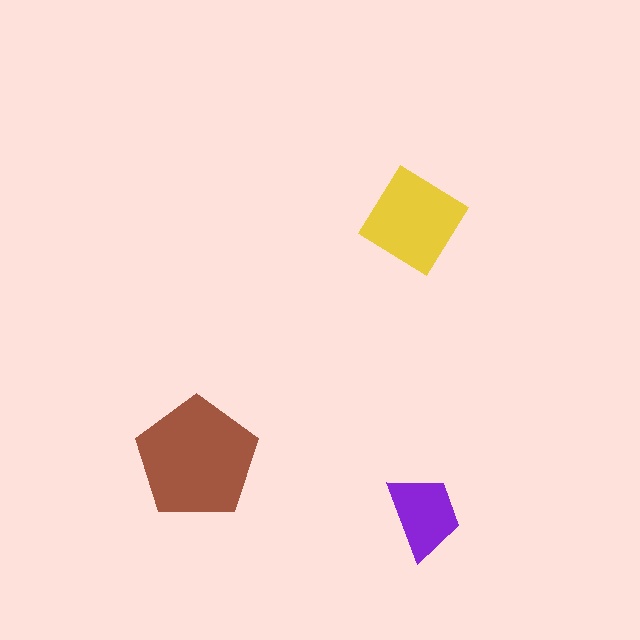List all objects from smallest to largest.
The purple trapezoid, the yellow diamond, the brown pentagon.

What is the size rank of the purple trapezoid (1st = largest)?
3rd.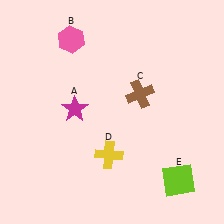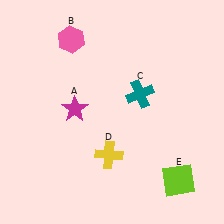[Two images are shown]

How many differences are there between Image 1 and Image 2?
There is 1 difference between the two images.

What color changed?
The cross (C) changed from brown in Image 1 to teal in Image 2.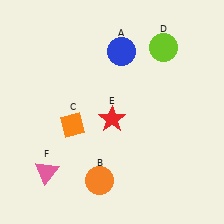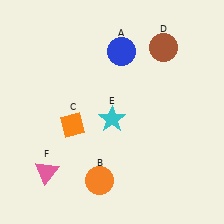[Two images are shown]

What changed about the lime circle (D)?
In Image 1, D is lime. In Image 2, it changed to brown.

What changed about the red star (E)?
In Image 1, E is red. In Image 2, it changed to cyan.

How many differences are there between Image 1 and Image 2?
There are 2 differences between the two images.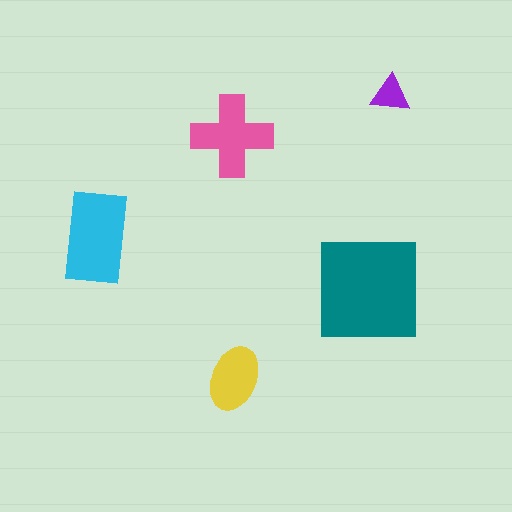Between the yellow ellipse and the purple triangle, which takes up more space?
The yellow ellipse.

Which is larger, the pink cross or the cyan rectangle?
The cyan rectangle.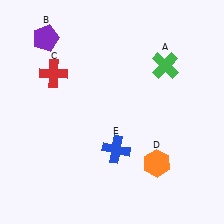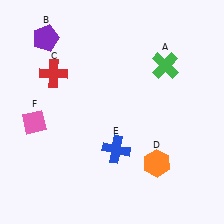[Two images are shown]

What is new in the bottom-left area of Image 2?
A pink diamond (F) was added in the bottom-left area of Image 2.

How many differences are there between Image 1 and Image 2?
There is 1 difference between the two images.